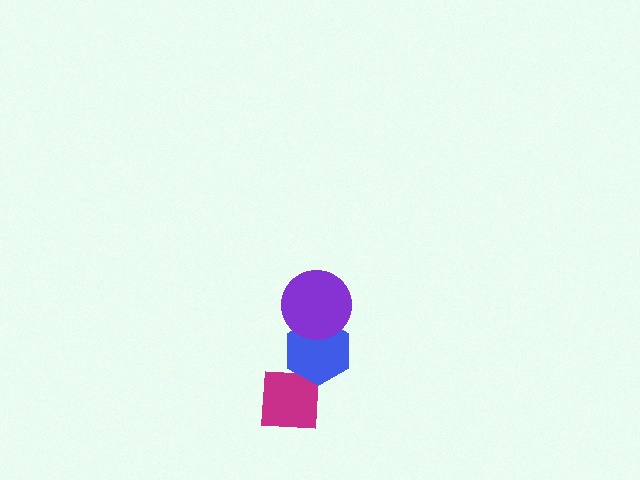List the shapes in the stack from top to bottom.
From top to bottom: the purple circle, the blue hexagon, the magenta square.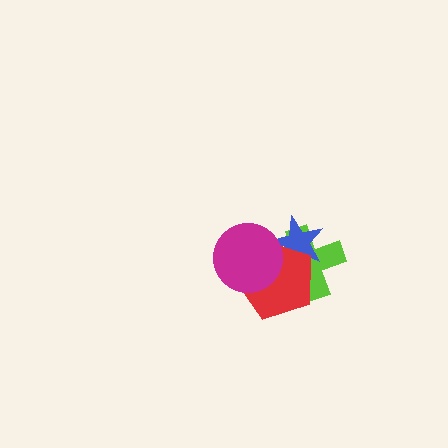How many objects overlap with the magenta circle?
3 objects overlap with the magenta circle.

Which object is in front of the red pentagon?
The magenta circle is in front of the red pentagon.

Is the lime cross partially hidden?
Yes, it is partially covered by another shape.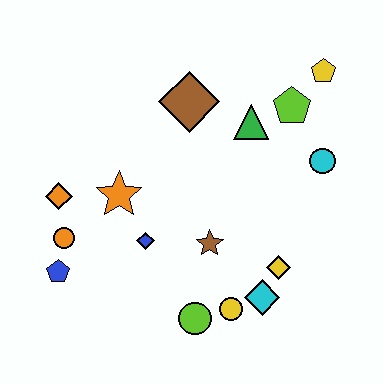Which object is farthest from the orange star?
The yellow pentagon is farthest from the orange star.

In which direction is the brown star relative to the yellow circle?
The brown star is above the yellow circle.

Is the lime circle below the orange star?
Yes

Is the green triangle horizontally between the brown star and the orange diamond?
No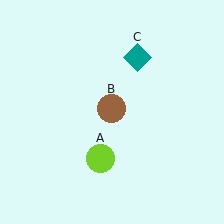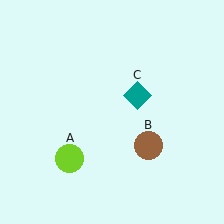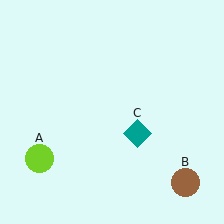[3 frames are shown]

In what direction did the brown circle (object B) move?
The brown circle (object B) moved down and to the right.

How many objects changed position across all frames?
3 objects changed position: lime circle (object A), brown circle (object B), teal diamond (object C).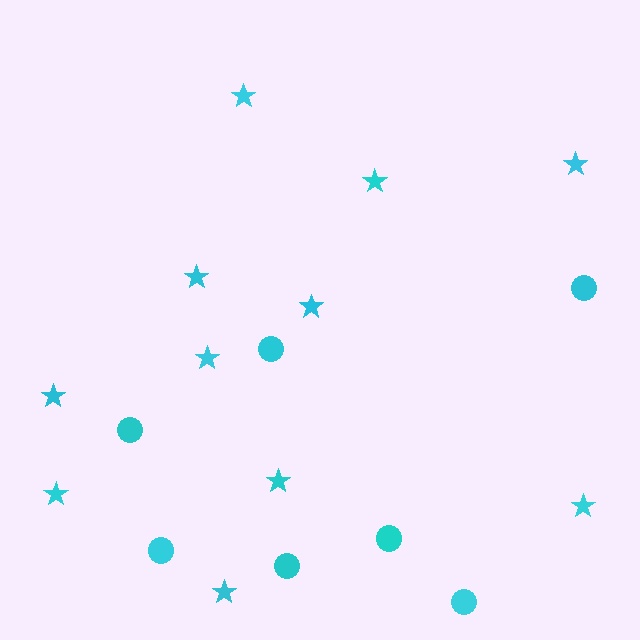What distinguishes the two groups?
There are 2 groups: one group of stars (11) and one group of circles (7).